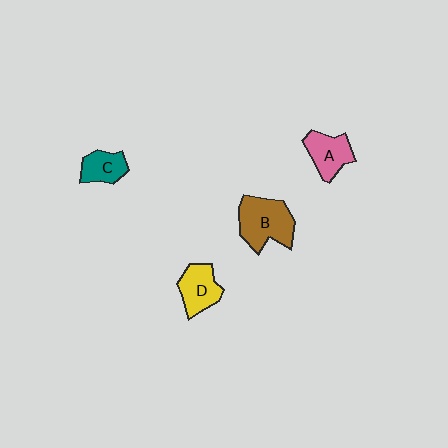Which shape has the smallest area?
Shape C (teal).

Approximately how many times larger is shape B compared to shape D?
Approximately 1.4 times.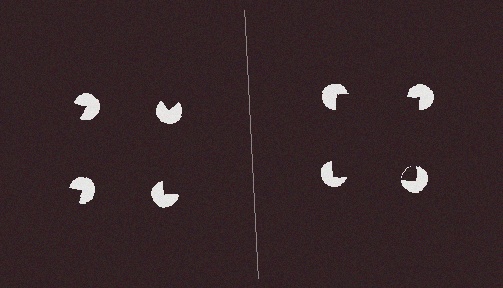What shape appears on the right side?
An illusory square.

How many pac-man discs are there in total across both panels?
8 — 4 on each side.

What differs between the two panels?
The pac-man discs are positioned identically on both sides; only the wedge orientations differ. On the right they align to a square; on the left they are misaligned.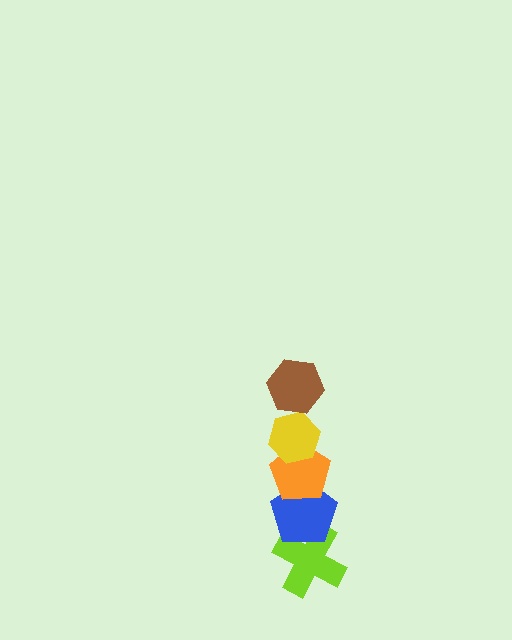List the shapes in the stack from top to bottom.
From top to bottom: the brown hexagon, the yellow hexagon, the orange pentagon, the blue pentagon, the lime cross.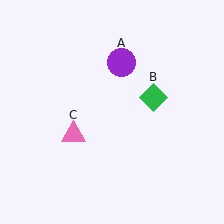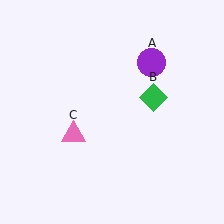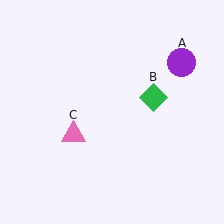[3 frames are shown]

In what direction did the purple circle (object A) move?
The purple circle (object A) moved right.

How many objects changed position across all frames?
1 object changed position: purple circle (object A).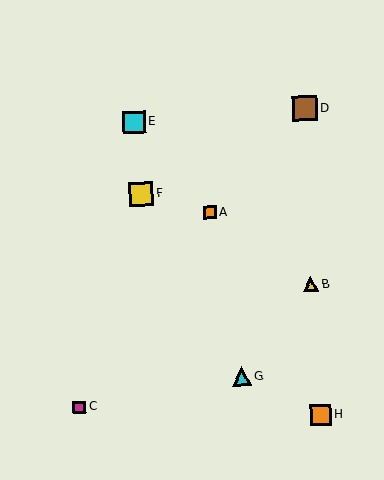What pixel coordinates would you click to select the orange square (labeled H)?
Click at (321, 415) to select the orange square H.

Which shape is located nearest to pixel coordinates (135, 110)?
The cyan square (labeled E) at (134, 122) is nearest to that location.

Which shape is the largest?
The yellow square (labeled F) is the largest.